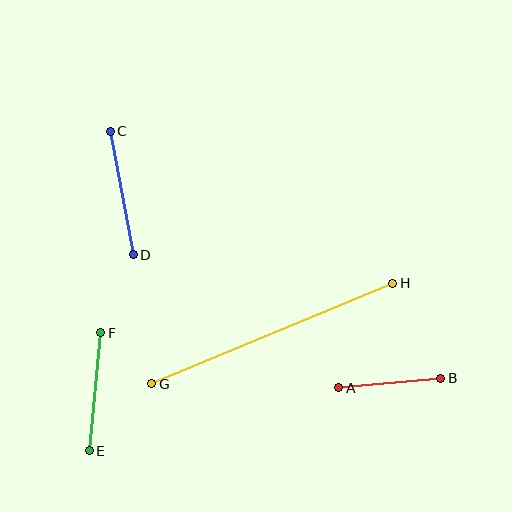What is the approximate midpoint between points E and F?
The midpoint is at approximately (95, 392) pixels.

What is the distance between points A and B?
The distance is approximately 103 pixels.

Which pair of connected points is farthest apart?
Points G and H are farthest apart.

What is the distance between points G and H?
The distance is approximately 261 pixels.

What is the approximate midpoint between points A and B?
The midpoint is at approximately (390, 383) pixels.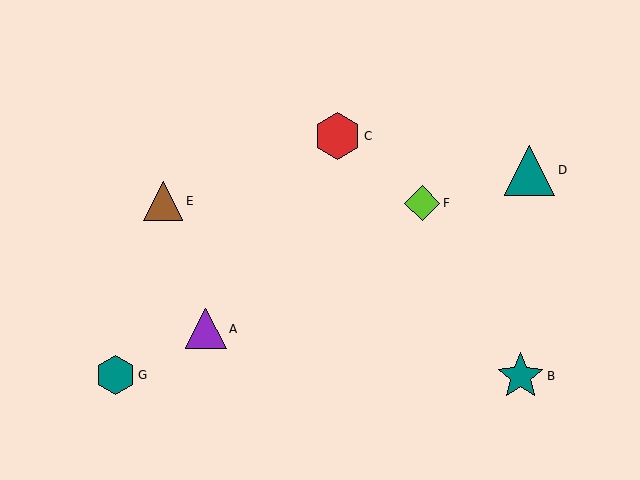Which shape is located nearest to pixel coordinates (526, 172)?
The teal triangle (labeled D) at (529, 170) is nearest to that location.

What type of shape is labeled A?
Shape A is a purple triangle.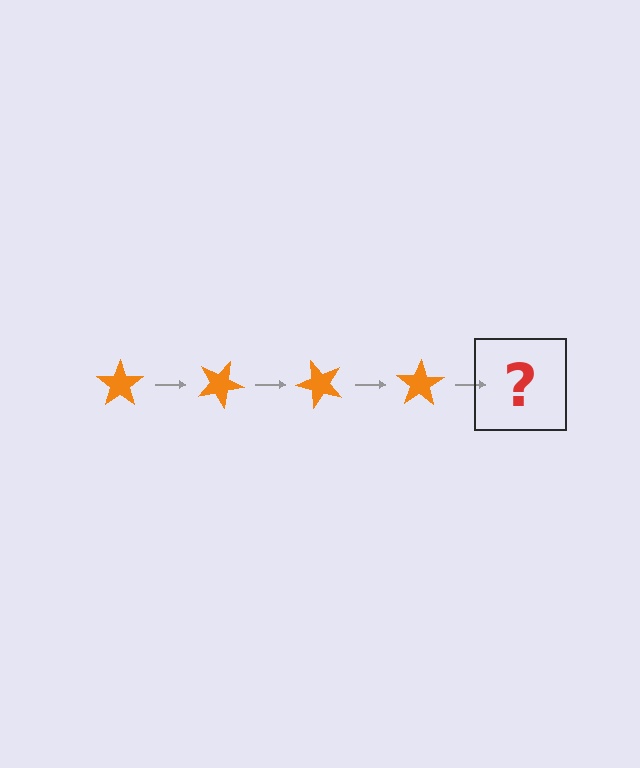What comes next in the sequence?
The next element should be an orange star rotated 100 degrees.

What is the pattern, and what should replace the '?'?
The pattern is that the star rotates 25 degrees each step. The '?' should be an orange star rotated 100 degrees.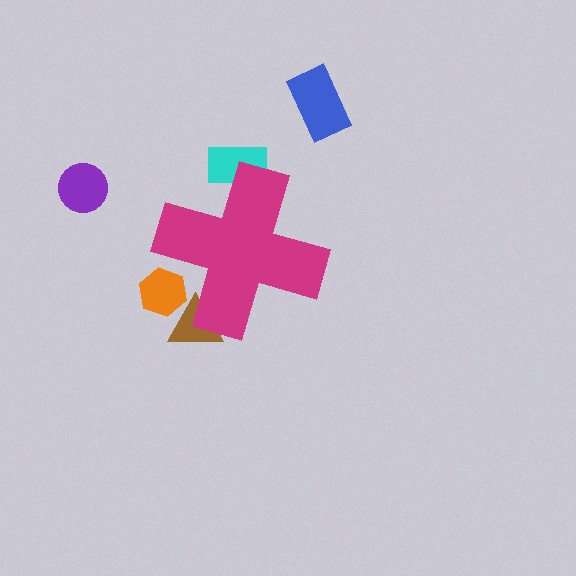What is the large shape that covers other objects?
A magenta cross.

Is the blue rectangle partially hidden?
No, the blue rectangle is fully visible.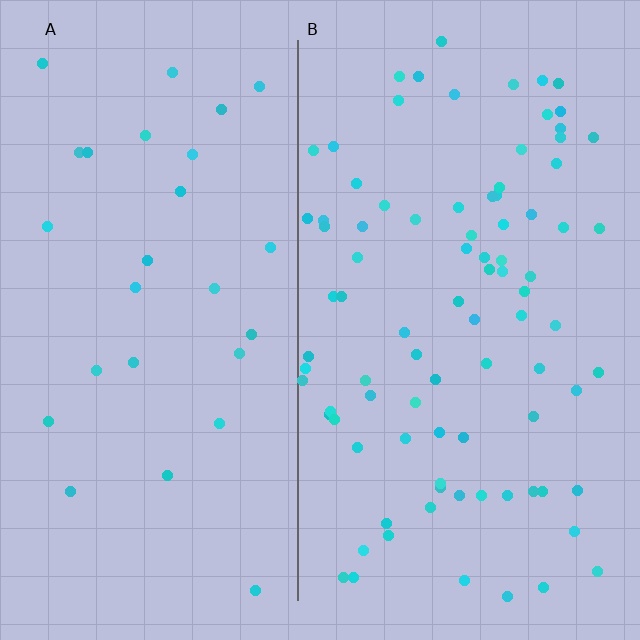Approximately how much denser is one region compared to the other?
Approximately 3.2× — region B over region A.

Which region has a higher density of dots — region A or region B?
B (the right).